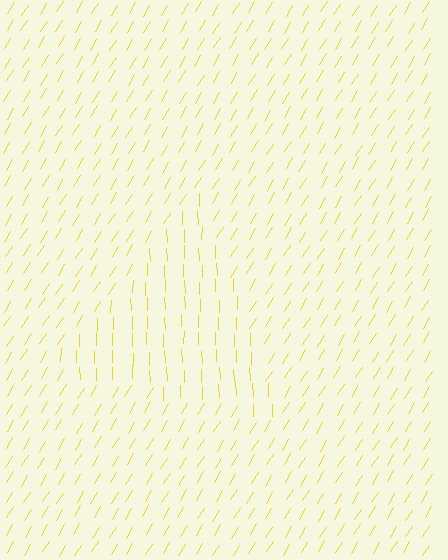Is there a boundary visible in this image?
Yes, there is a texture boundary formed by a change in line orientation.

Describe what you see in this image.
The image is filled with small yellow line segments. A triangle region in the image has lines oriented differently from the surrounding lines, creating a visible texture boundary.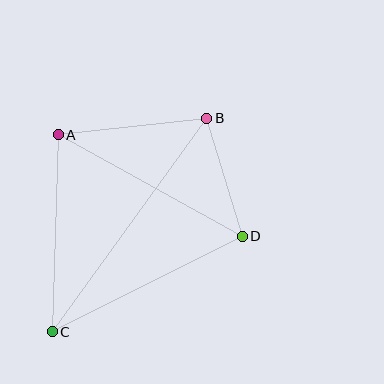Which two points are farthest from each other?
Points B and C are farthest from each other.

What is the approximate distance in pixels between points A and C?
The distance between A and C is approximately 197 pixels.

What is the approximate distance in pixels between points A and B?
The distance between A and B is approximately 149 pixels.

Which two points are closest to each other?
Points B and D are closest to each other.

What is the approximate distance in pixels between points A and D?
The distance between A and D is approximately 210 pixels.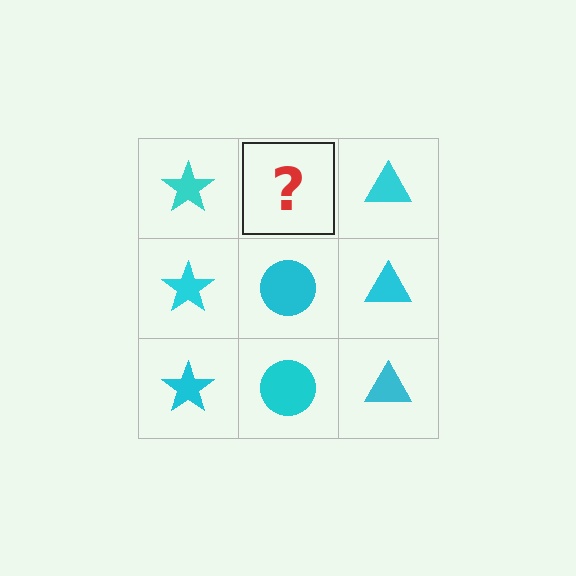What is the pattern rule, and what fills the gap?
The rule is that each column has a consistent shape. The gap should be filled with a cyan circle.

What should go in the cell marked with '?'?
The missing cell should contain a cyan circle.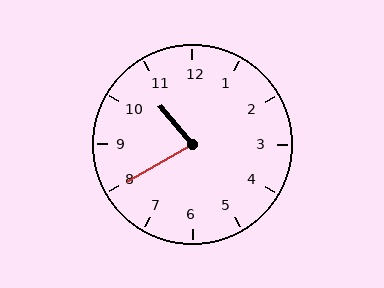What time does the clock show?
10:40.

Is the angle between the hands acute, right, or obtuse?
It is acute.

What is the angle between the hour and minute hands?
Approximately 80 degrees.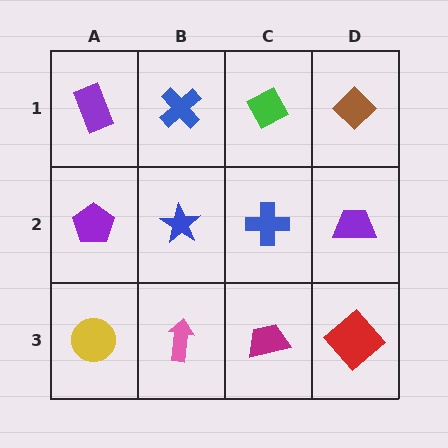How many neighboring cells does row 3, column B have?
3.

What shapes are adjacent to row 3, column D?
A purple trapezoid (row 2, column D), a magenta trapezoid (row 3, column C).